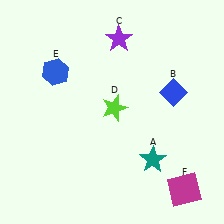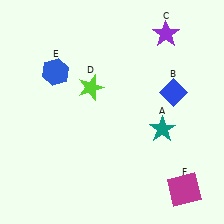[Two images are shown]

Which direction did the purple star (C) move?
The purple star (C) moved right.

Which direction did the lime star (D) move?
The lime star (D) moved left.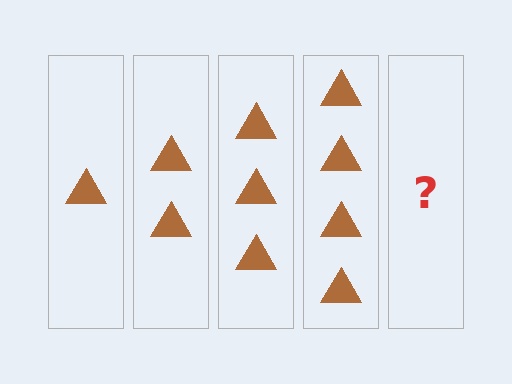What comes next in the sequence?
The next element should be 5 triangles.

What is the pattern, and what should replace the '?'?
The pattern is that each step adds one more triangle. The '?' should be 5 triangles.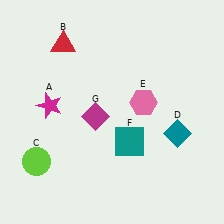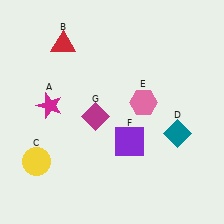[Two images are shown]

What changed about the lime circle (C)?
In Image 1, C is lime. In Image 2, it changed to yellow.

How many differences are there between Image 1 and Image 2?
There are 2 differences between the two images.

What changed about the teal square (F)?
In Image 1, F is teal. In Image 2, it changed to purple.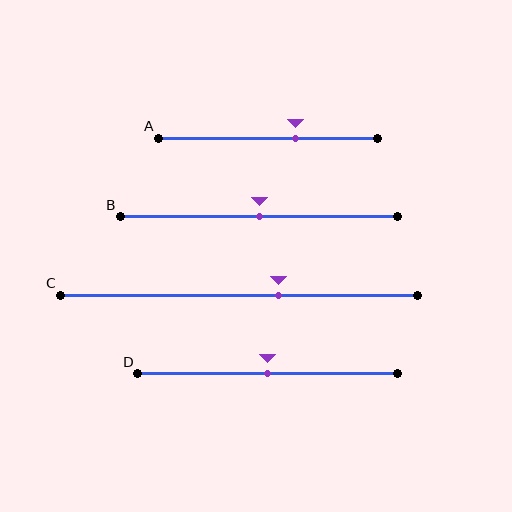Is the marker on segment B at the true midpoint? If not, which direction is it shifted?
Yes, the marker on segment B is at the true midpoint.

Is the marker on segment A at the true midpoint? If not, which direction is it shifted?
No, the marker on segment A is shifted to the right by about 12% of the segment length.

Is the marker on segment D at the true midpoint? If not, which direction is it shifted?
Yes, the marker on segment D is at the true midpoint.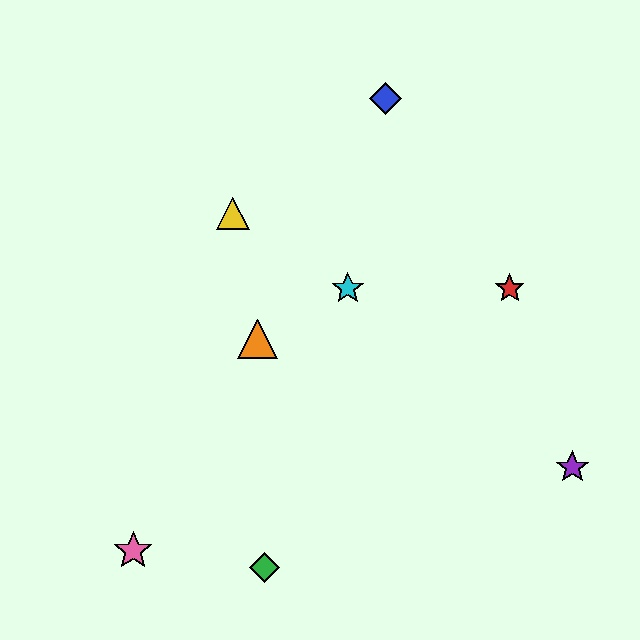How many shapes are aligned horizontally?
2 shapes (the red star, the cyan star) are aligned horizontally.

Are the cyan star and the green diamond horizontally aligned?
No, the cyan star is at y≈288 and the green diamond is at y≈568.